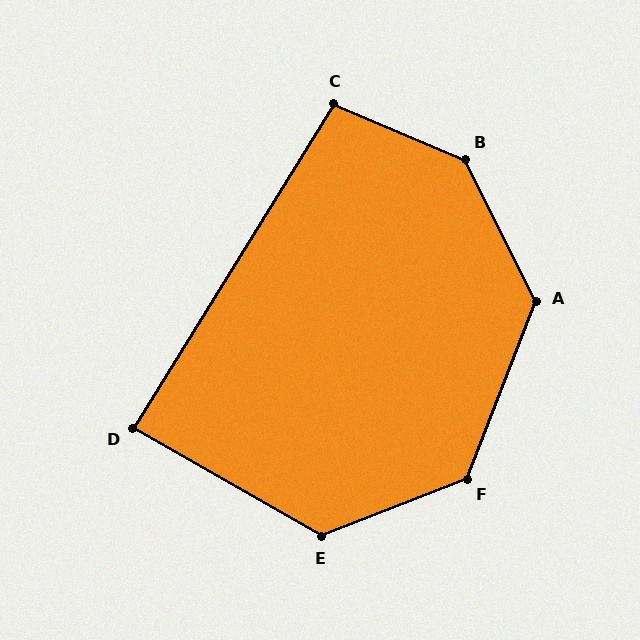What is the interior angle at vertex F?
Approximately 133 degrees (obtuse).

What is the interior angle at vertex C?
Approximately 99 degrees (obtuse).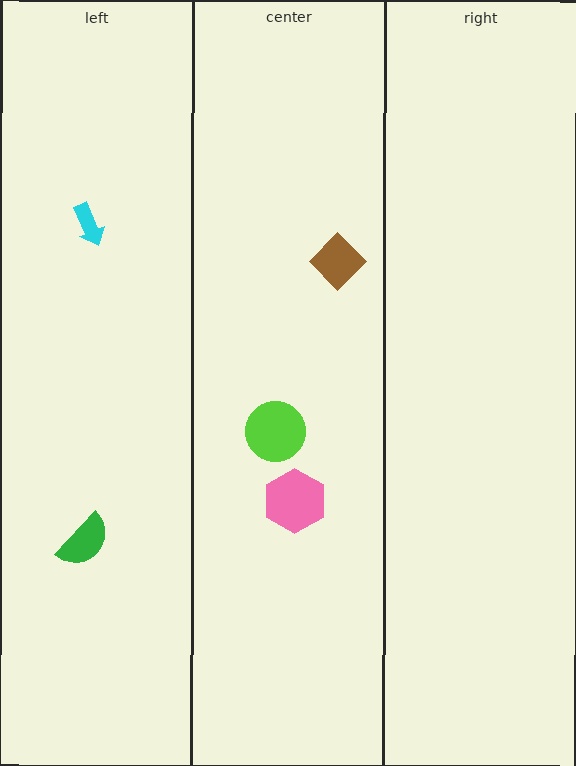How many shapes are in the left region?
2.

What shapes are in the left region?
The green semicircle, the cyan arrow.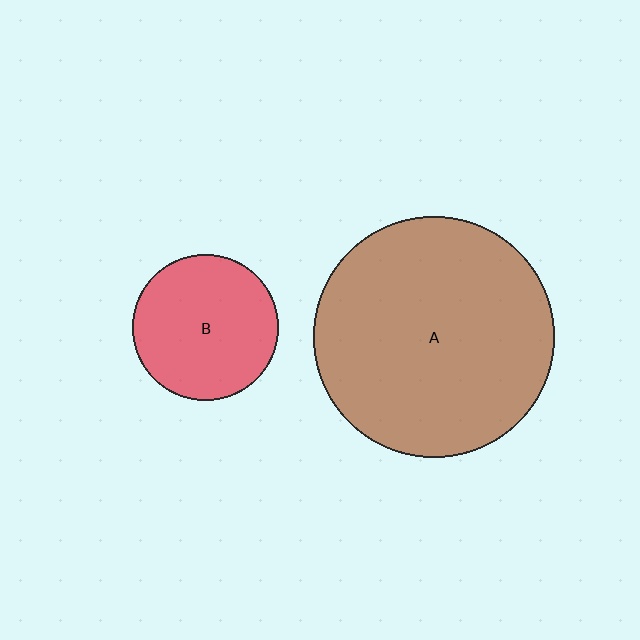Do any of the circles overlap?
No, none of the circles overlap.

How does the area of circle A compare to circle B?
Approximately 2.7 times.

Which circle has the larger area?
Circle A (brown).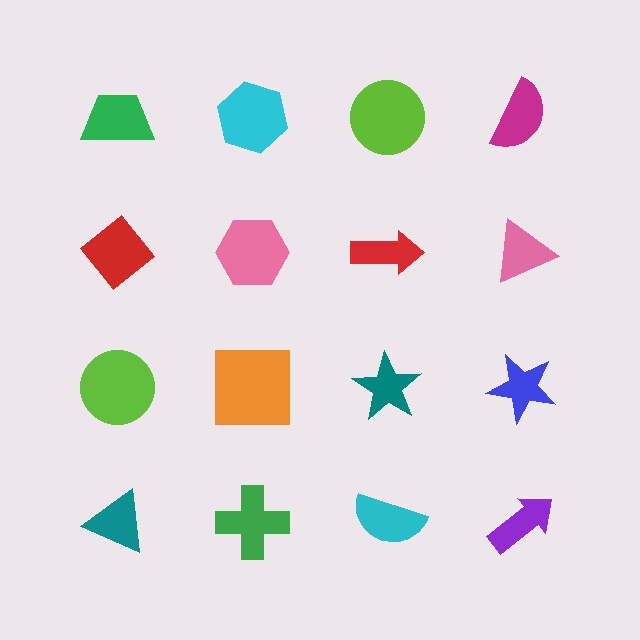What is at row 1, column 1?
A green trapezoid.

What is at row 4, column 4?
A purple arrow.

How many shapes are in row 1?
4 shapes.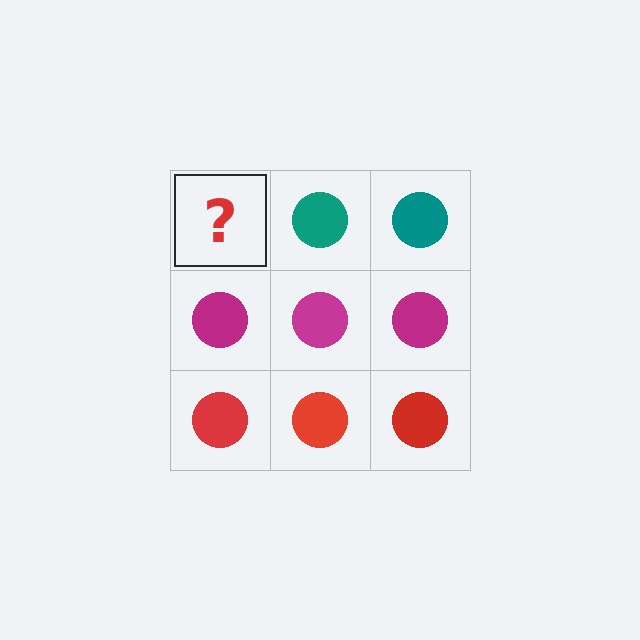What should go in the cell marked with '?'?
The missing cell should contain a teal circle.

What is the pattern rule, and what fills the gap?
The rule is that each row has a consistent color. The gap should be filled with a teal circle.